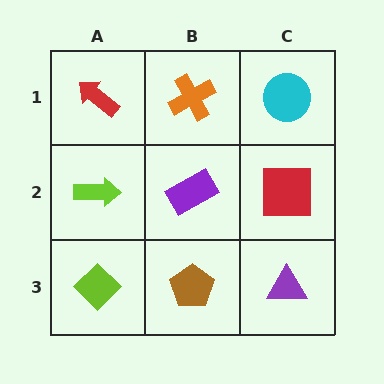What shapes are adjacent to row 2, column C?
A cyan circle (row 1, column C), a purple triangle (row 3, column C), a purple rectangle (row 2, column B).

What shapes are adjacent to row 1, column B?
A purple rectangle (row 2, column B), a red arrow (row 1, column A), a cyan circle (row 1, column C).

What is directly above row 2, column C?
A cyan circle.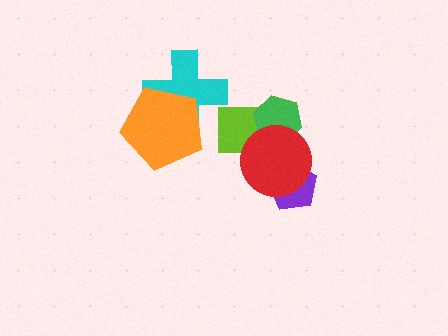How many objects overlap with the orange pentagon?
1 object overlaps with the orange pentagon.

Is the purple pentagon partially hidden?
Yes, it is partially covered by another shape.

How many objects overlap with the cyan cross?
1 object overlaps with the cyan cross.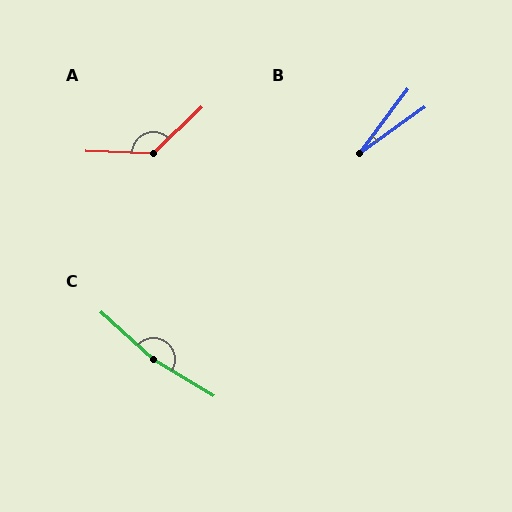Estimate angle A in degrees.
Approximately 134 degrees.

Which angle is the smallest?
B, at approximately 17 degrees.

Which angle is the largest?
C, at approximately 169 degrees.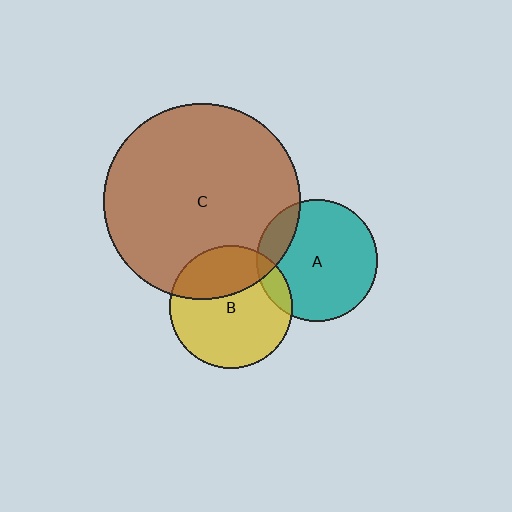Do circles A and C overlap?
Yes.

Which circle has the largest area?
Circle C (brown).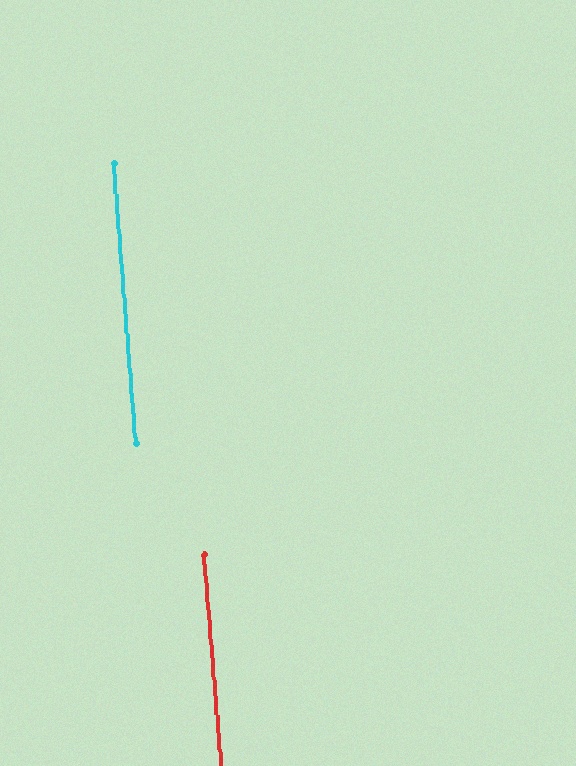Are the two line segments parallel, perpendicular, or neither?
Parallel — their directions differ by only 0.0°.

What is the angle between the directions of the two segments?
Approximately 0 degrees.